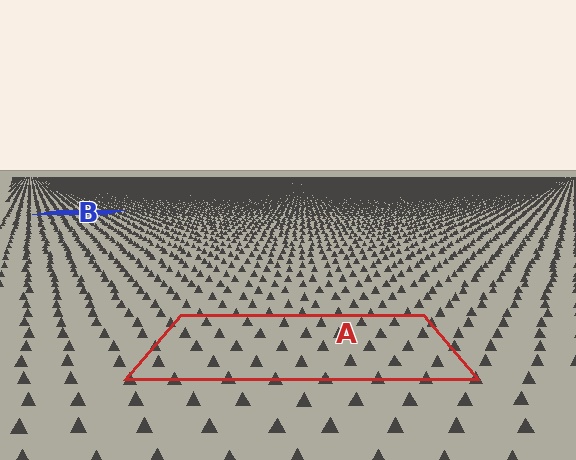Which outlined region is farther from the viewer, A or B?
Region B is farther from the viewer — the texture elements inside it appear smaller and more densely packed.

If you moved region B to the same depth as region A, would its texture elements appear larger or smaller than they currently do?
They would appear larger. At a closer depth, the same texture elements are projected at a bigger on-screen size.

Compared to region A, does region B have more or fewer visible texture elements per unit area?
Region B has more texture elements per unit area — they are packed more densely because it is farther away.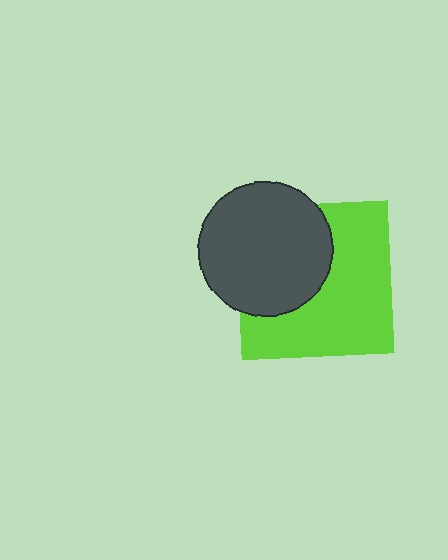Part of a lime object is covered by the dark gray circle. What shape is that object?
It is a square.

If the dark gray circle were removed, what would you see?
You would see the complete lime square.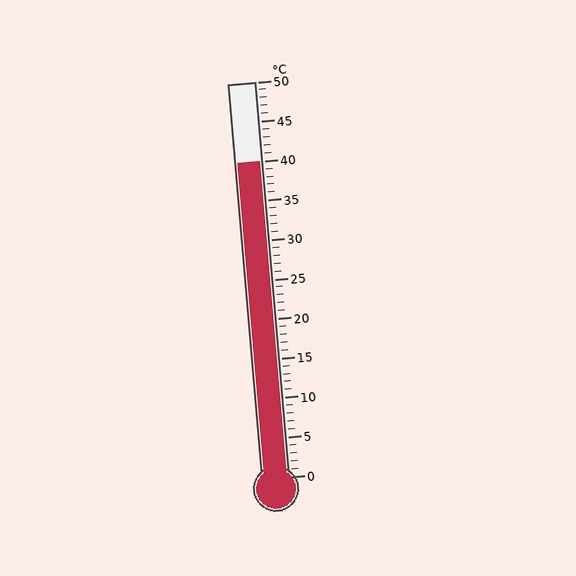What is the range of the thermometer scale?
The thermometer scale ranges from 0°C to 50°C.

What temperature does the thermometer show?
The thermometer shows approximately 40°C.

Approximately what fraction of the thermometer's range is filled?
The thermometer is filled to approximately 80% of its range.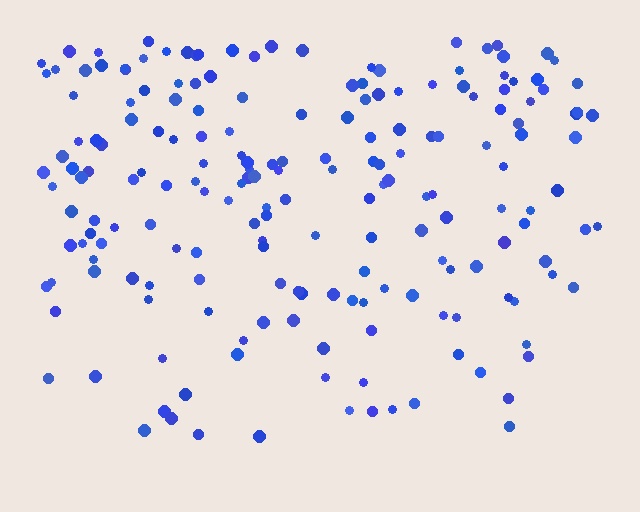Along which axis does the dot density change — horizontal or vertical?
Vertical.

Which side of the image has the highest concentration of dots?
The top.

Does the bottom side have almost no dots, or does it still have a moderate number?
Still a moderate number, just noticeably fewer than the top.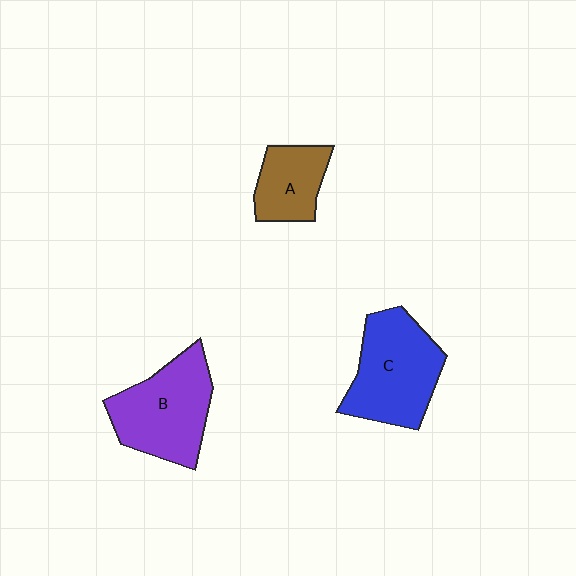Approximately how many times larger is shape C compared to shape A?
Approximately 1.8 times.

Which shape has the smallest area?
Shape A (brown).